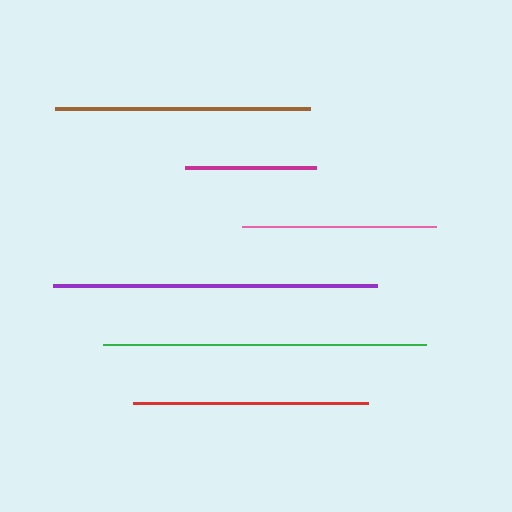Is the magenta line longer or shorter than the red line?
The red line is longer than the magenta line.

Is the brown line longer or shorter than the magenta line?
The brown line is longer than the magenta line.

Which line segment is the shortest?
The magenta line is the shortest at approximately 131 pixels.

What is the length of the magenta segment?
The magenta segment is approximately 131 pixels long.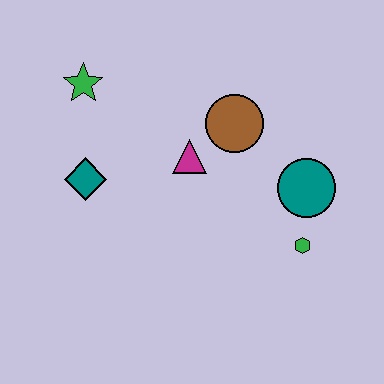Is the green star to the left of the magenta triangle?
Yes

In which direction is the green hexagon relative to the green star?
The green hexagon is to the right of the green star.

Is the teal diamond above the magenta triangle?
No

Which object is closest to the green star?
The teal diamond is closest to the green star.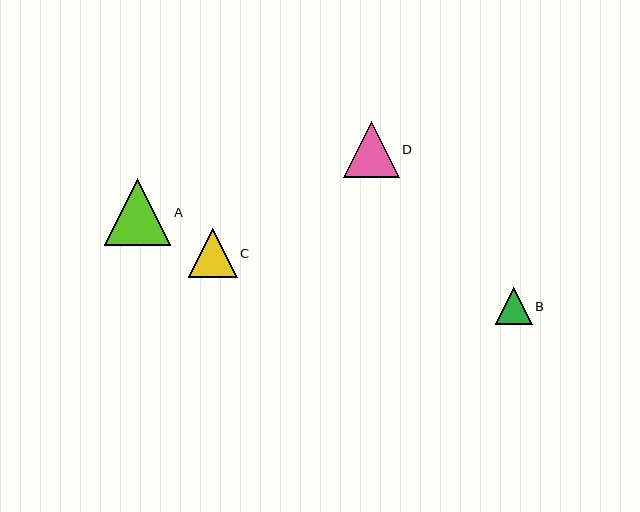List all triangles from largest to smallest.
From largest to smallest: A, D, C, B.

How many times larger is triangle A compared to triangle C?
Triangle A is approximately 1.3 times the size of triangle C.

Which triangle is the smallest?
Triangle B is the smallest with a size of approximately 37 pixels.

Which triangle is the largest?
Triangle A is the largest with a size of approximately 66 pixels.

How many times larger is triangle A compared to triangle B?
Triangle A is approximately 1.8 times the size of triangle B.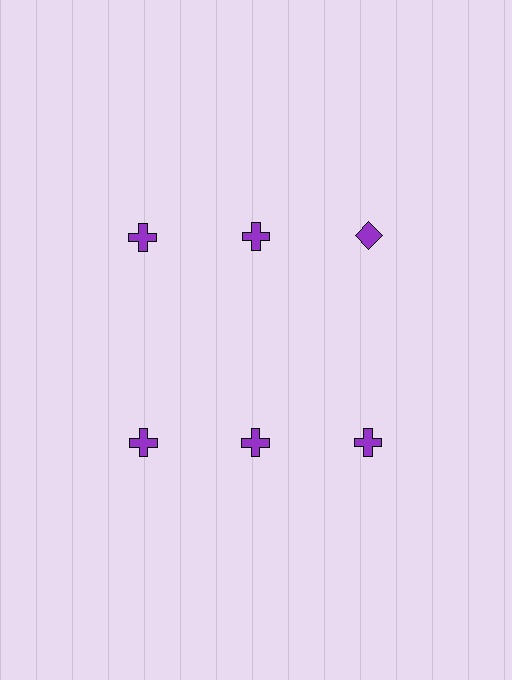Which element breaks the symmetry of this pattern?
The purple diamond in the top row, center column breaks the symmetry. All other shapes are purple crosses.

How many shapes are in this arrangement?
There are 6 shapes arranged in a grid pattern.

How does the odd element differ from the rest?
It has a different shape: diamond instead of cross.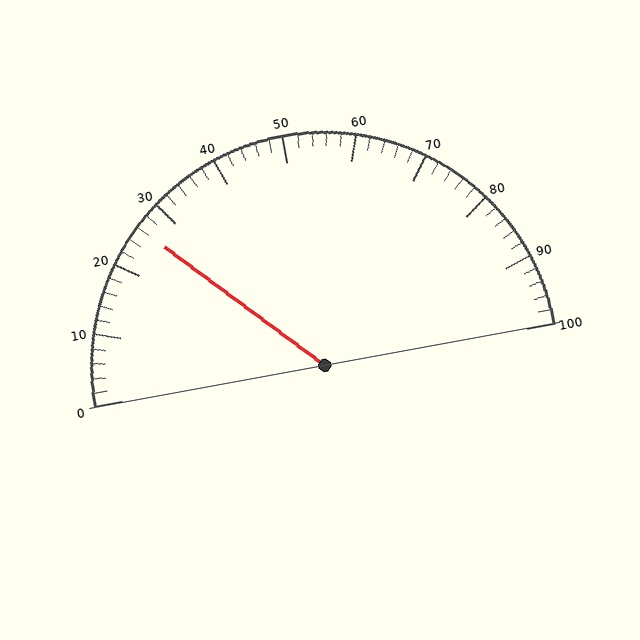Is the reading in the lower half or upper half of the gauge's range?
The reading is in the lower half of the range (0 to 100).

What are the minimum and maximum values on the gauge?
The gauge ranges from 0 to 100.